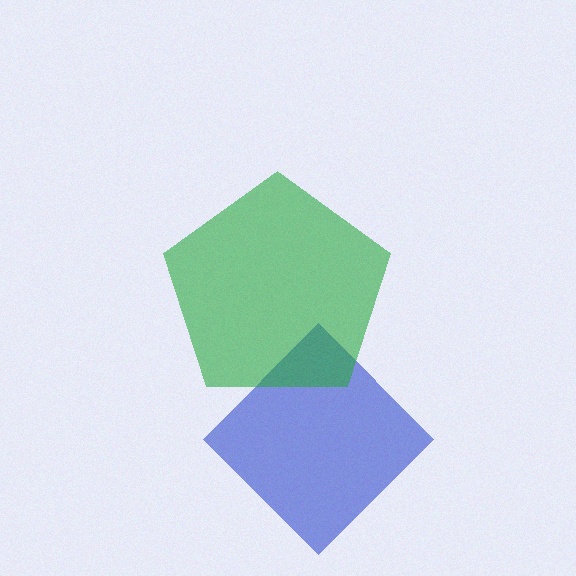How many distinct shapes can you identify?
There are 2 distinct shapes: a blue diamond, a green pentagon.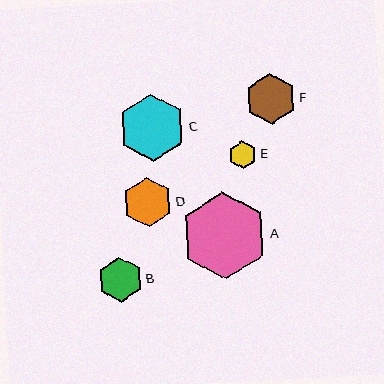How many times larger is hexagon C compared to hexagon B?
Hexagon C is approximately 1.5 times the size of hexagon B.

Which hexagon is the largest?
Hexagon A is the largest with a size of approximately 87 pixels.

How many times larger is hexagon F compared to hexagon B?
Hexagon F is approximately 1.1 times the size of hexagon B.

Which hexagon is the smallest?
Hexagon E is the smallest with a size of approximately 28 pixels.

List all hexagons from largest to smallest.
From largest to smallest: A, C, F, D, B, E.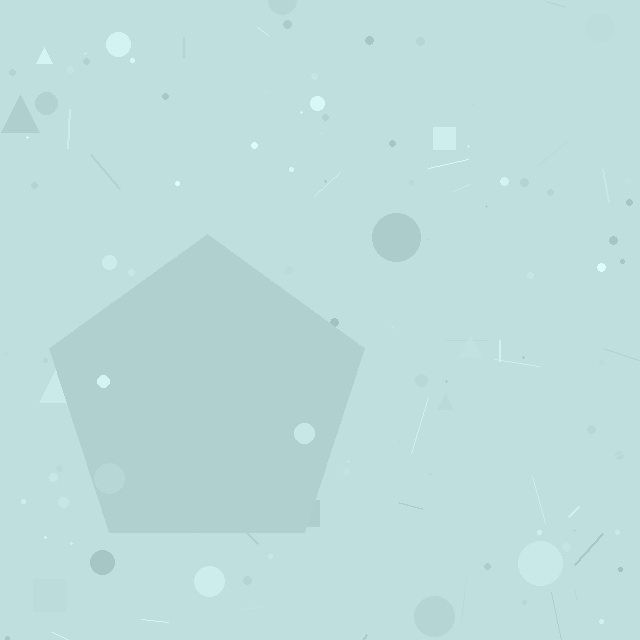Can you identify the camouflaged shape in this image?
The camouflaged shape is a pentagon.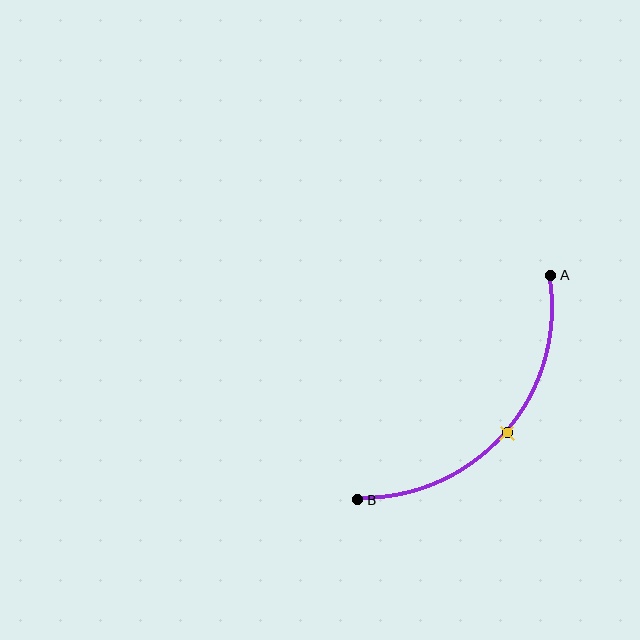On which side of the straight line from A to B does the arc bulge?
The arc bulges below and to the right of the straight line connecting A and B.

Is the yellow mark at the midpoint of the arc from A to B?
Yes. The yellow mark lies on the arc at equal arc-length from both A and B — it is the arc midpoint.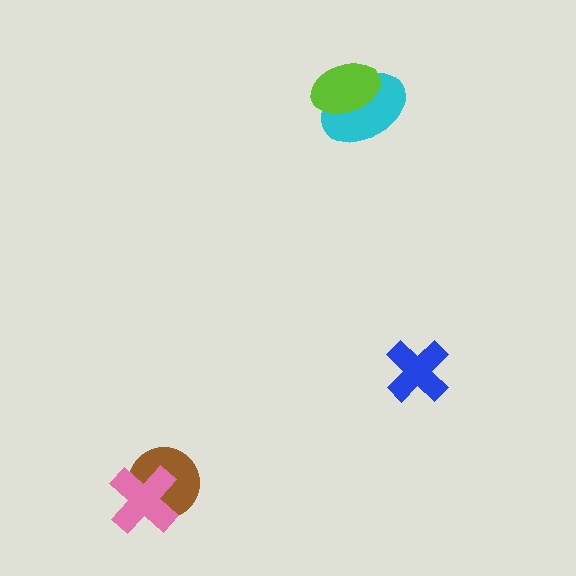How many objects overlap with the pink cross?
1 object overlaps with the pink cross.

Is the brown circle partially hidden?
Yes, it is partially covered by another shape.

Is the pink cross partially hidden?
No, no other shape covers it.